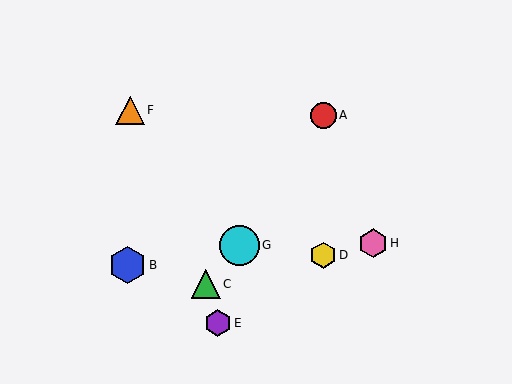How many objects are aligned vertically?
2 objects (A, D) are aligned vertically.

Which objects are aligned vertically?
Objects A, D are aligned vertically.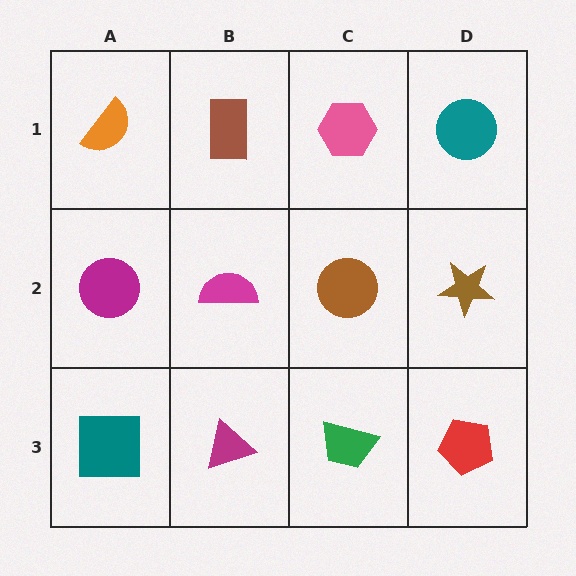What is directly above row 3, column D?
A brown star.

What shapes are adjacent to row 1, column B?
A magenta semicircle (row 2, column B), an orange semicircle (row 1, column A), a pink hexagon (row 1, column C).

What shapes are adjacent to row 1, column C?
A brown circle (row 2, column C), a brown rectangle (row 1, column B), a teal circle (row 1, column D).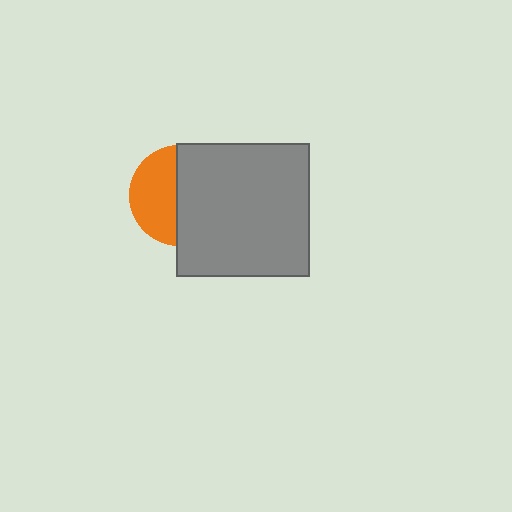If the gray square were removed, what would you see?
You would see the complete orange circle.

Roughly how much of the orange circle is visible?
A small part of it is visible (roughly 45%).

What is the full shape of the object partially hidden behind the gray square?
The partially hidden object is an orange circle.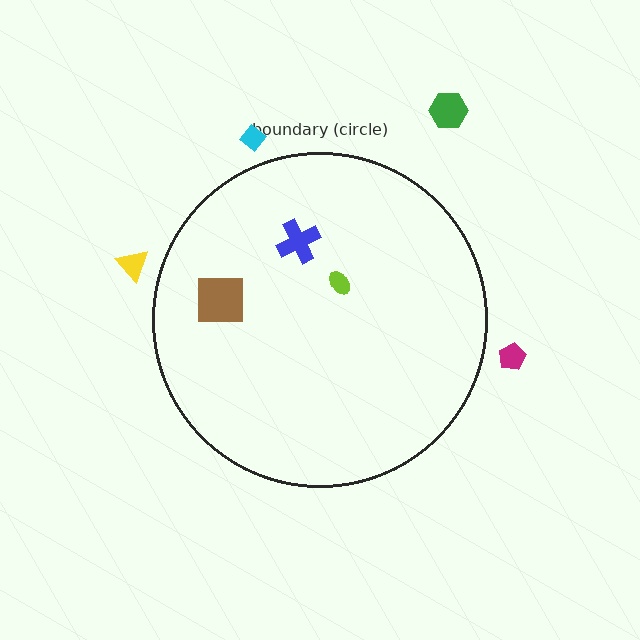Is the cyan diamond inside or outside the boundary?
Outside.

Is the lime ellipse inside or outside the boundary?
Inside.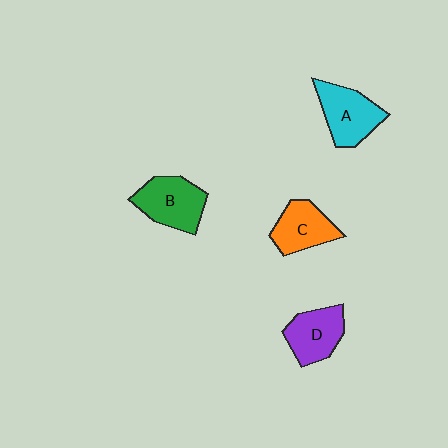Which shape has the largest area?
Shape B (green).